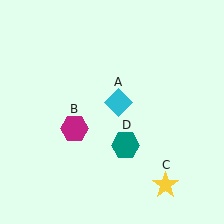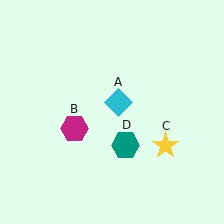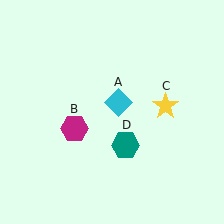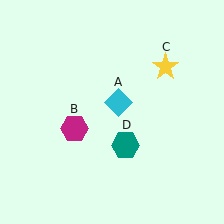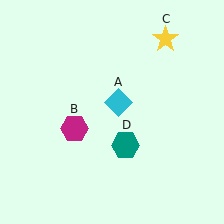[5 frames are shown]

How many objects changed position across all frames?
1 object changed position: yellow star (object C).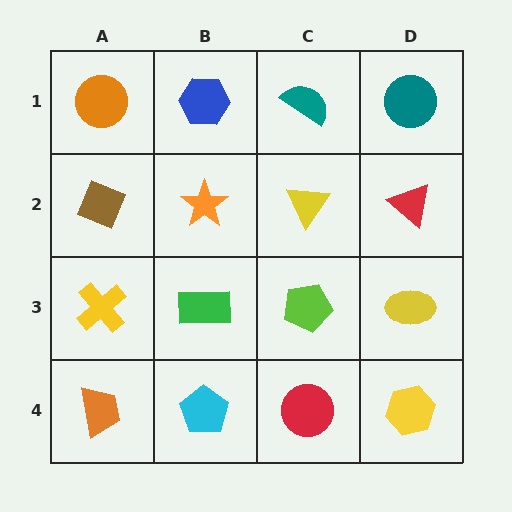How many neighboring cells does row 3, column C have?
4.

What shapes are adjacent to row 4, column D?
A yellow ellipse (row 3, column D), a red circle (row 4, column C).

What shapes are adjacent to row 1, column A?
A brown diamond (row 2, column A), a blue hexagon (row 1, column B).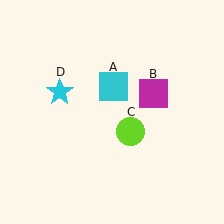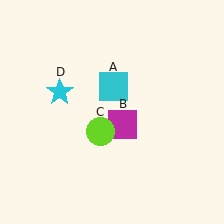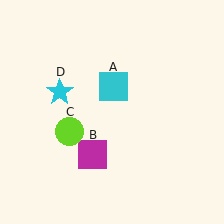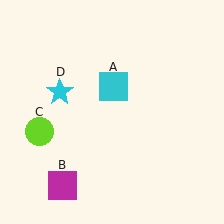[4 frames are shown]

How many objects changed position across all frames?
2 objects changed position: magenta square (object B), lime circle (object C).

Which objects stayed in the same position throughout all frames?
Cyan square (object A) and cyan star (object D) remained stationary.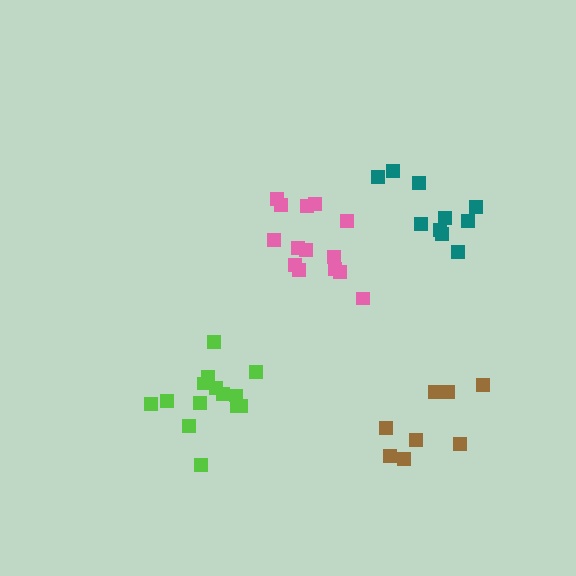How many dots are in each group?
Group 1: 14 dots, Group 2: 14 dots, Group 3: 8 dots, Group 4: 10 dots (46 total).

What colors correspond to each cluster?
The clusters are colored: pink, lime, brown, teal.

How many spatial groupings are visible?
There are 4 spatial groupings.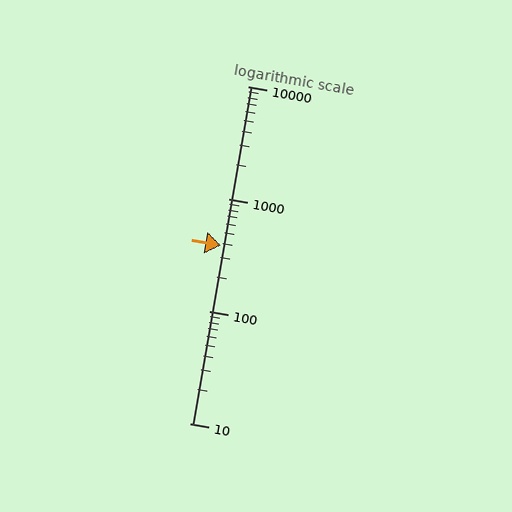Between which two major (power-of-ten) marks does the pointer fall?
The pointer is between 100 and 1000.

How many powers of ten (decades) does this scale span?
The scale spans 3 decades, from 10 to 10000.